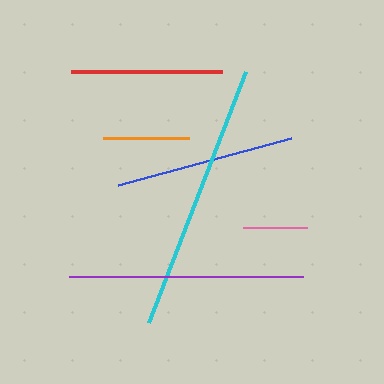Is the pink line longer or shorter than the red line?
The red line is longer than the pink line.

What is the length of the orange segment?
The orange segment is approximately 86 pixels long.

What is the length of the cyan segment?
The cyan segment is approximately 269 pixels long.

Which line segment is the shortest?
The pink line is the shortest at approximately 63 pixels.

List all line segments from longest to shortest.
From longest to shortest: cyan, purple, blue, red, orange, pink.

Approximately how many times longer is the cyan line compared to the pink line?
The cyan line is approximately 4.2 times the length of the pink line.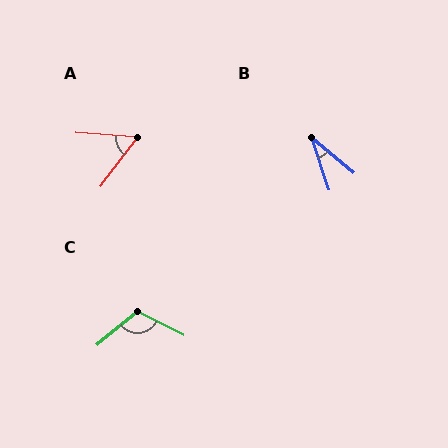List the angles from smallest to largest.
B (32°), A (57°), C (113°).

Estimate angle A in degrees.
Approximately 57 degrees.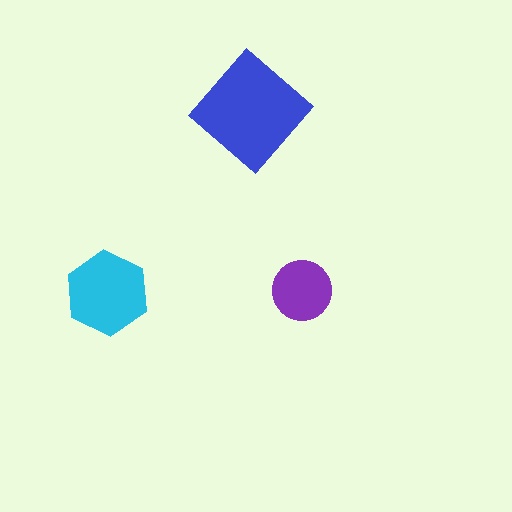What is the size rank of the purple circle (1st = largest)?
3rd.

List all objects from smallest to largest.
The purple circle, the cyan hexagon, the blue diamond.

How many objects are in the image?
There are 3 objects in the image.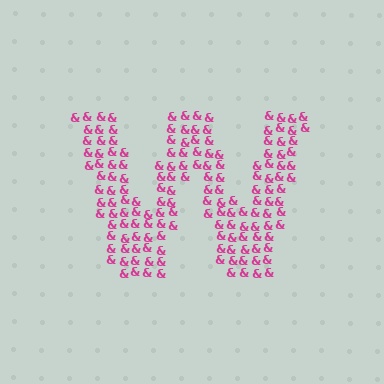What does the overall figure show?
The overall figure shows the letter W.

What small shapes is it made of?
It is made of small ampersands.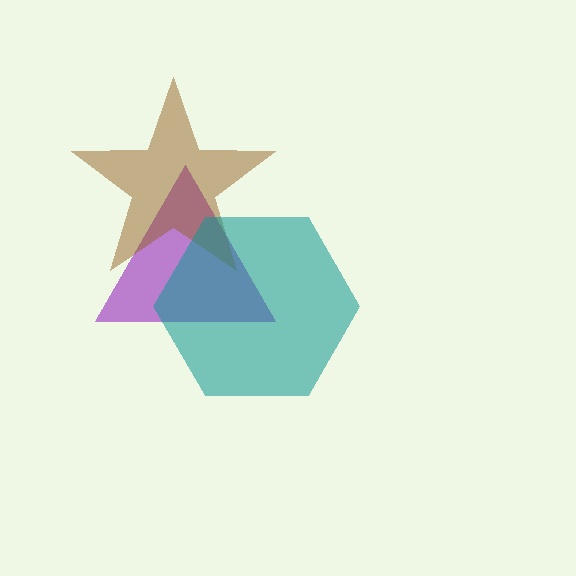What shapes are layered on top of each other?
The layered shapes are: a purple triangle, a brown star, a teal hexagon.